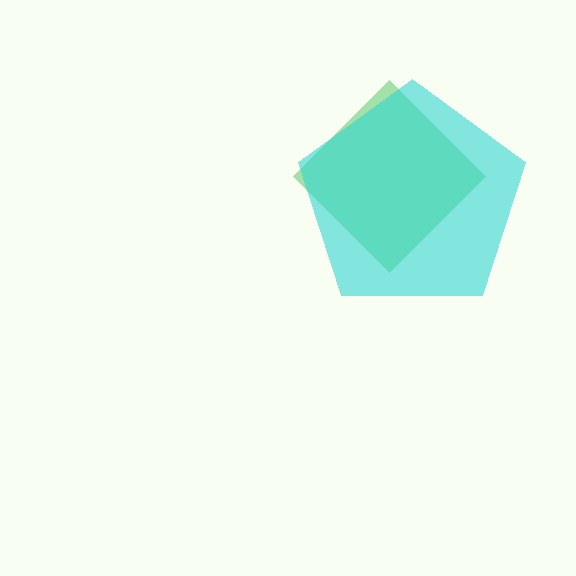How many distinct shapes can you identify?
There are 2 distinct shapes: a green diamond, a cyan pentagon.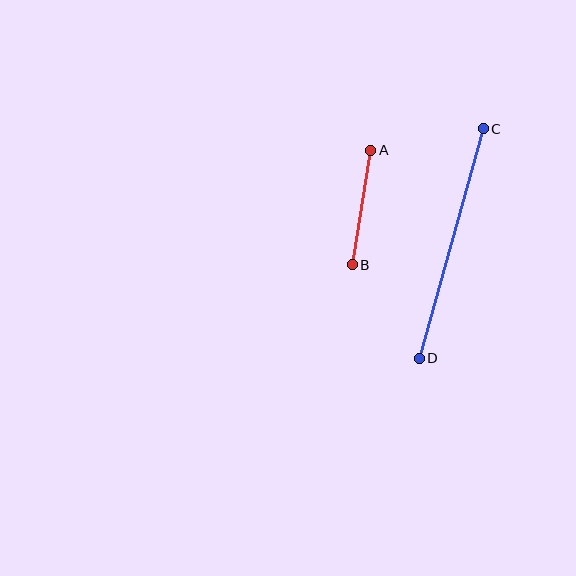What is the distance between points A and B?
The distance is approximately 116 pixels.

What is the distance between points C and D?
The distance is approximately 238 pixels.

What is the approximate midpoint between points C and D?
The midpoint is at approximately (451, 244) pixels.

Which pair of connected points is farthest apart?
Points C and D are farthest apart.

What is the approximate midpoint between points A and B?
The midpoint is at approximately (361, 208) pixels.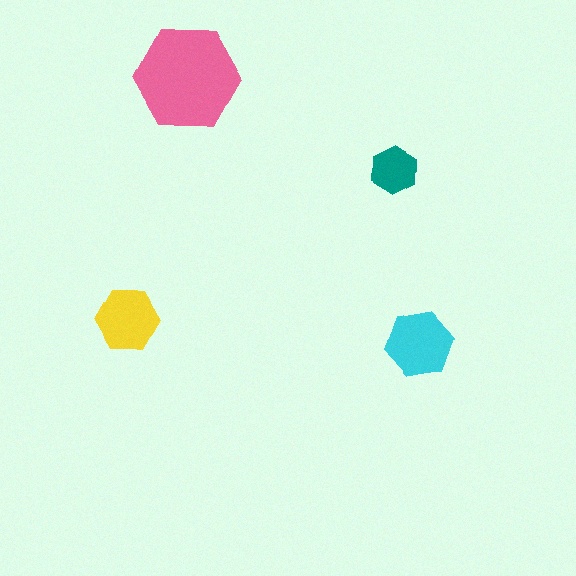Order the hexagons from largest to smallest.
the pink one, the cyan one, the yellow one, the teal one.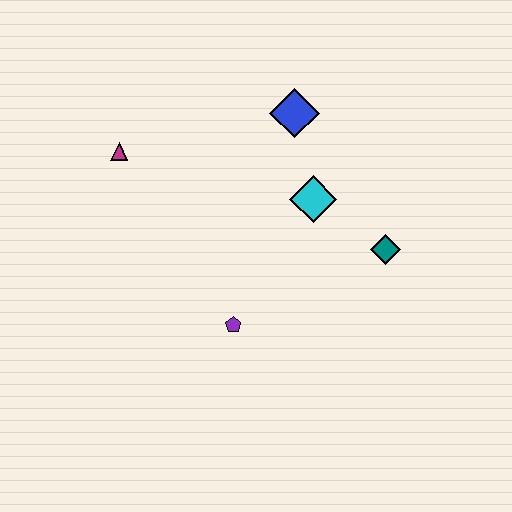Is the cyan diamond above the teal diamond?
Yes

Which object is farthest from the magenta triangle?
The teal diamond is farthest from the magenta triangle.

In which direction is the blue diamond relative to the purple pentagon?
The blue diamond is above the purple pentagon.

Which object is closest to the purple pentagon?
The cyan diamond is closest to the purple pentagon.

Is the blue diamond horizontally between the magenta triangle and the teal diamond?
Yes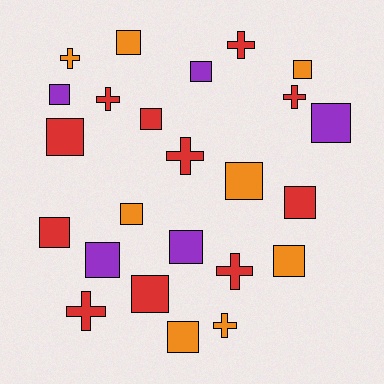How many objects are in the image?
There are 24 objects.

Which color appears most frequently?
Red, with 11 objects.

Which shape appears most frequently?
Square, with 16 objects.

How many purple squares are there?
There are 5 purple squares.